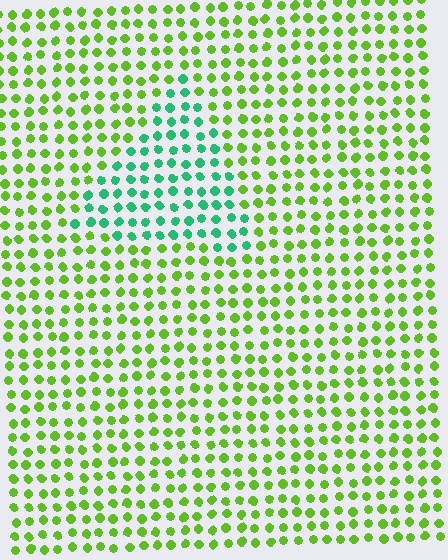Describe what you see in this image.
The image is filled with small lime elements in a uniform arrangement. A triangle-shaped region is visible where the elements are tinted to a slightly different hue, forming a subtle color boundary.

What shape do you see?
I see a triangle.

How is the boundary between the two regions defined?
The boundary is defined purely by a slight shift in hue (about 54 degrees). Spacing, size, and orientation are identical on both sides.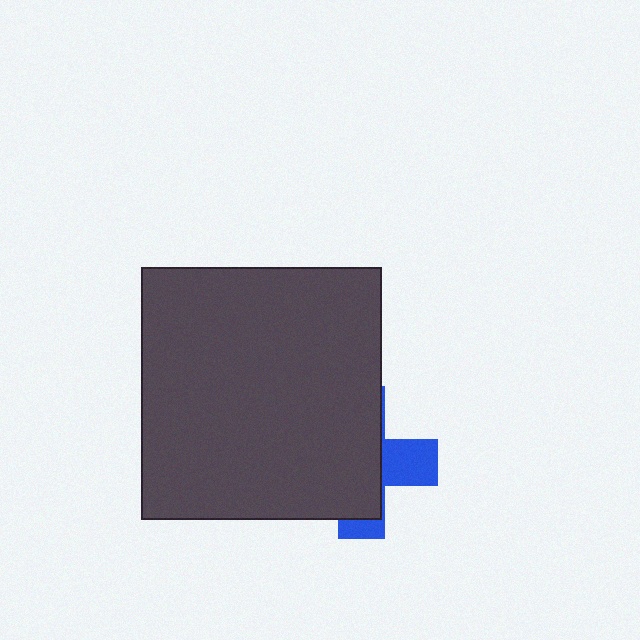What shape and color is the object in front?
The object in front is a dark gray rectangle.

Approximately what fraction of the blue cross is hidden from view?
Roughly 68% of the blue cross is hidden behind the dark gray rectangle.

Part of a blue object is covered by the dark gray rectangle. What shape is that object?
It is a cross.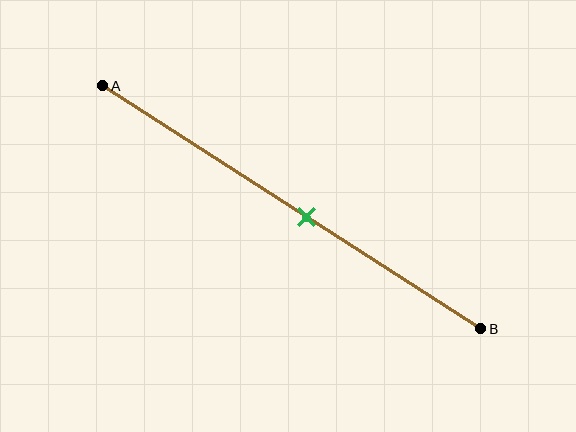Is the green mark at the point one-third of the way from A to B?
No, the mark is at about 55% from A, not at the 33% one-third point.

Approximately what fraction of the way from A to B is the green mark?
The green mark is approximately 55% of the way from A to B.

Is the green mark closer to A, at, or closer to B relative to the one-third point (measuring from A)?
The green mark is closer to point B than the one-third point of segment AB.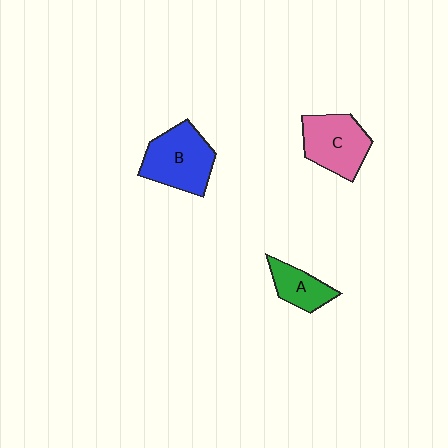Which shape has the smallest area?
Shape A (green).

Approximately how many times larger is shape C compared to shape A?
Approximately 1.6 times.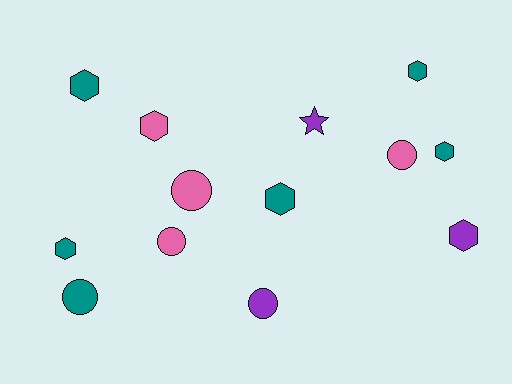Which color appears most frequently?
Teal, with 6 objects.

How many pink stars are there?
There are no pink stars.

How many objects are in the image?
There are 13 objects.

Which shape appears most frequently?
Hexagon, with 7 objects.